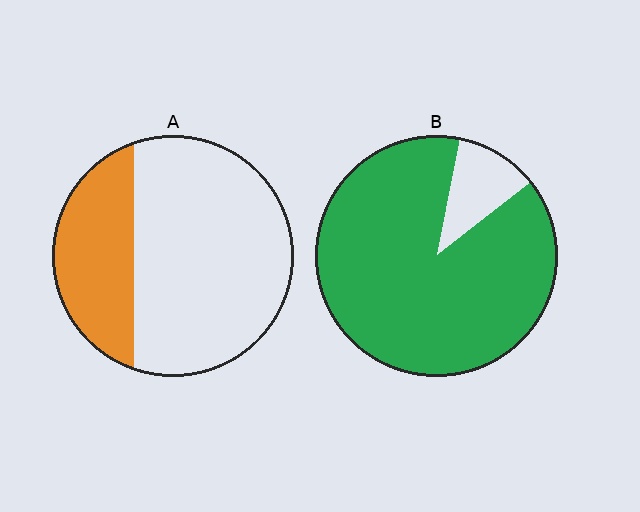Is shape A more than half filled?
No.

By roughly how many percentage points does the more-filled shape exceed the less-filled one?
By roughly 60 percentage points (B over A).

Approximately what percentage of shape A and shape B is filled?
A is approximately 30% and B is approximately 90%.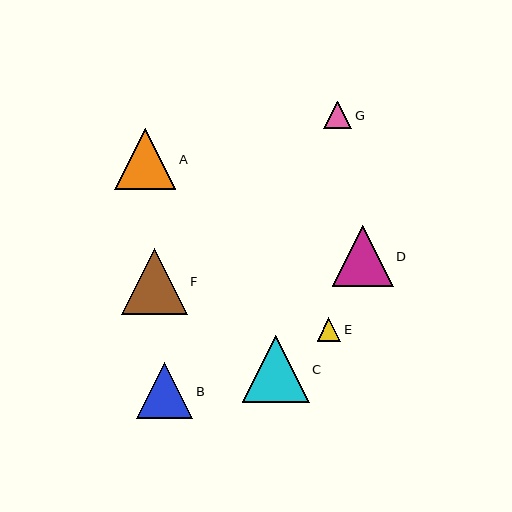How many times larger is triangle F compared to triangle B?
Triangle F is approximately 1.2 times the size of triangle B.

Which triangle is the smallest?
Triangle E is the smallest with a size of approximately 23 pixels.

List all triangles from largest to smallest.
From largest to smallest: C, F, D, A, B, G, E.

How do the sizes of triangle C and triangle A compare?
Triangle C and triangle A are approximately the same size.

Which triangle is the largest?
Triangle C is the largest with a size of approximately 67 pixels.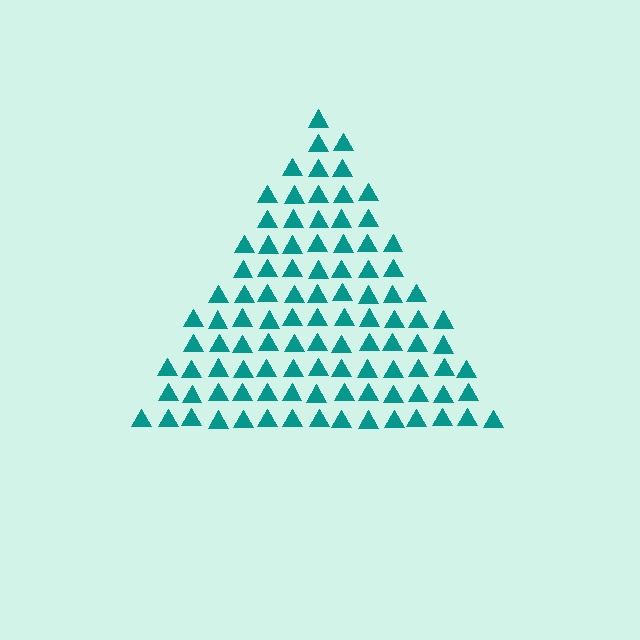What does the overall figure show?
The overall figure shows a triangle.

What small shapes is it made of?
It is made of small triangles.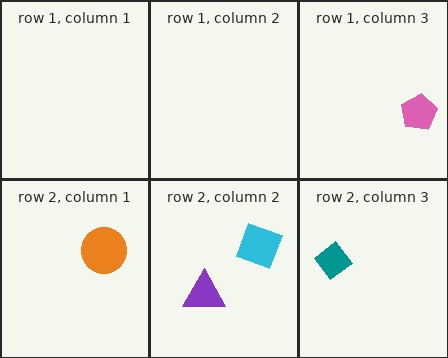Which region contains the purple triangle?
The row 2, column 2 region.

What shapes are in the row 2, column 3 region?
The teal diamond.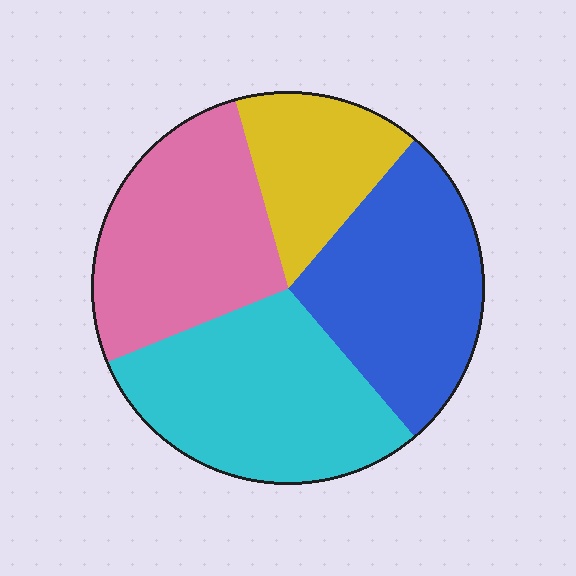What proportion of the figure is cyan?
Cyan covers around 30% of the figure.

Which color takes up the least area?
Yellow, at roughly 15%.